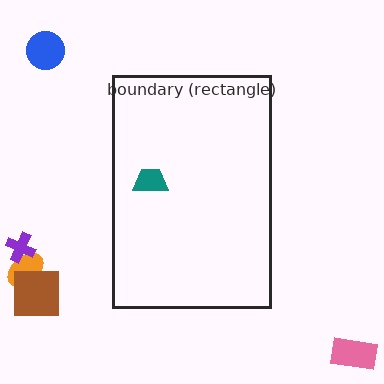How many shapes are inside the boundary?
1 inside, 5 outside.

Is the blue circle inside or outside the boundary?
Outside.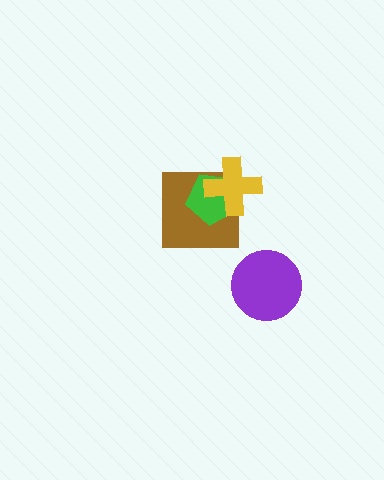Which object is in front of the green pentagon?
The yellow cross is in front of the green pentagon.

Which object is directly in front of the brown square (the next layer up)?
The green pentagon is directly in front of the brown square.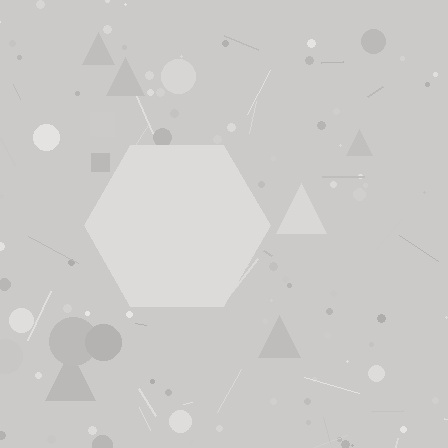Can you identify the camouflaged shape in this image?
The camouflaged shape is a hexagon.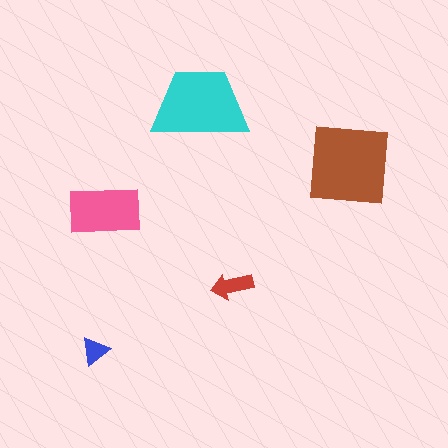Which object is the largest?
The brown square.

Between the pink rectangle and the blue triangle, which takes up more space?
The pink rectangle.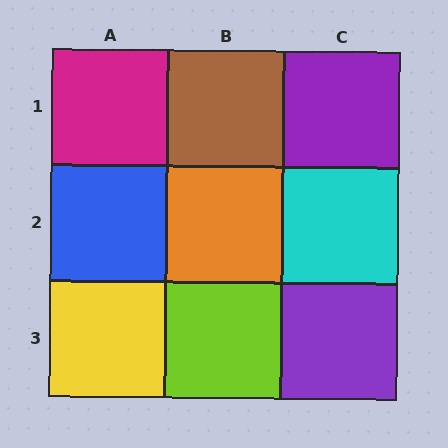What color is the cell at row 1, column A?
Magenta.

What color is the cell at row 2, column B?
Orange.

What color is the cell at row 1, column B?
Brown.